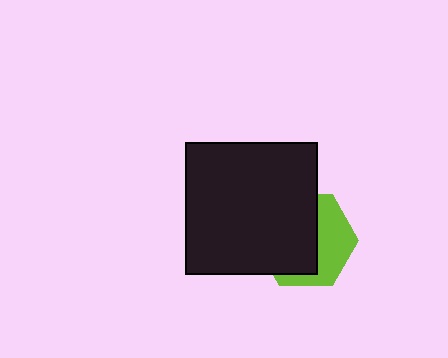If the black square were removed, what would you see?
You would see the complete lime hexagon.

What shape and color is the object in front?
The object in front is a black square.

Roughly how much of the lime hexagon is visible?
A small part of it is visible (roughly 41%).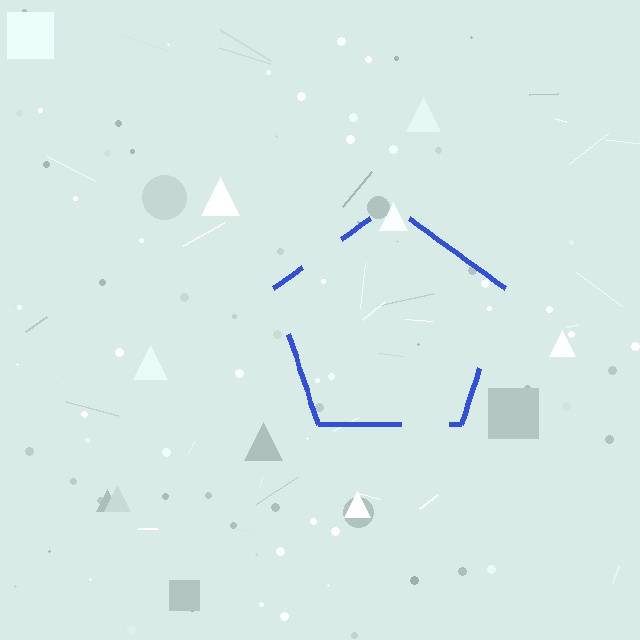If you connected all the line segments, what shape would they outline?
They would outline a pentagon.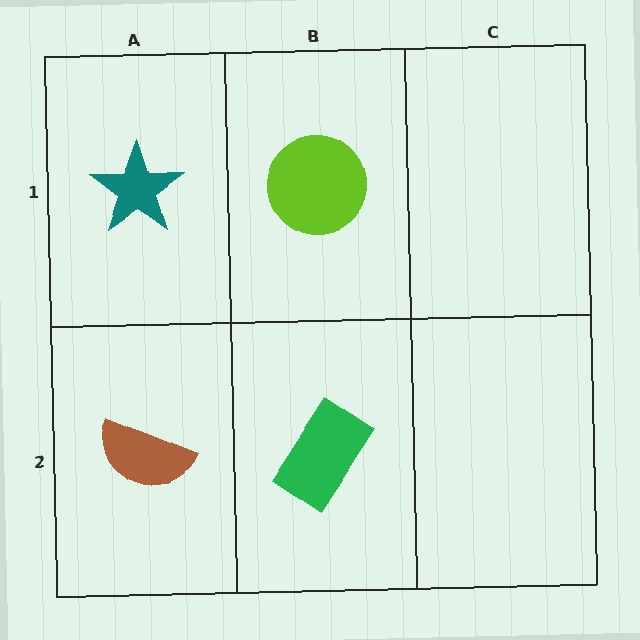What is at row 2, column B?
A green rectangle.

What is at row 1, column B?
A lime circle.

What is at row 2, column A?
A brown semicircle.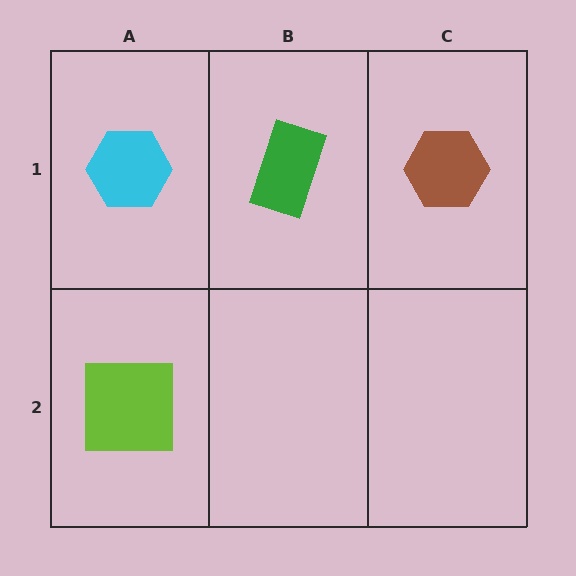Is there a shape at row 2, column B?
No, that cell is empty.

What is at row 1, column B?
A green rectangle.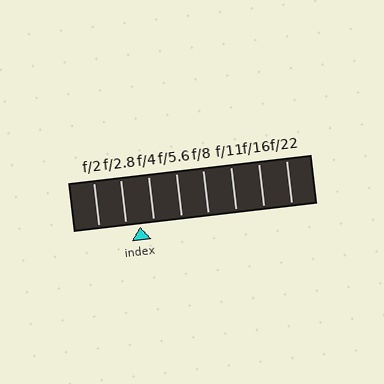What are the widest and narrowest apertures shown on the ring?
The widest aperture shown is f/2 and the narrowest is f/22.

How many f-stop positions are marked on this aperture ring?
There are 8 f-stop positions marked.